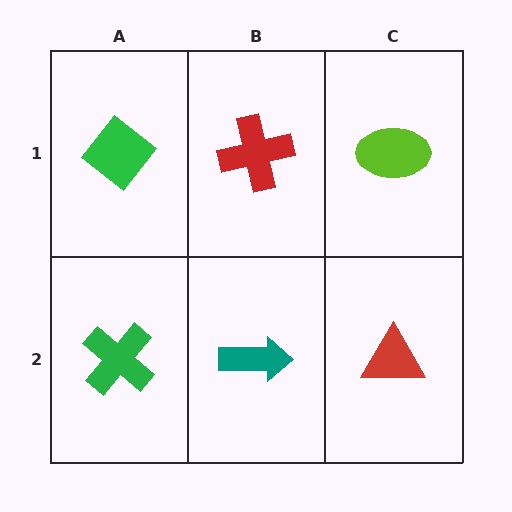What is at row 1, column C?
A lime ellipse.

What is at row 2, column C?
A red triangle.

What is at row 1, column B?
A red cross.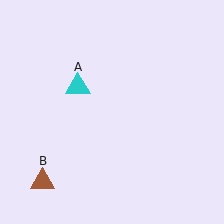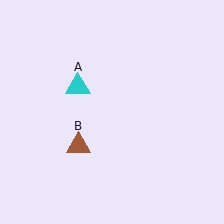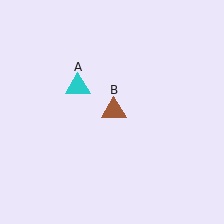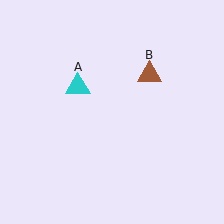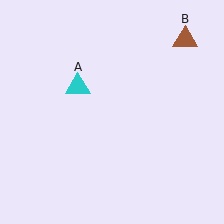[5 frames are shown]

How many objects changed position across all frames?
1 object changed position: brown triangle (object B).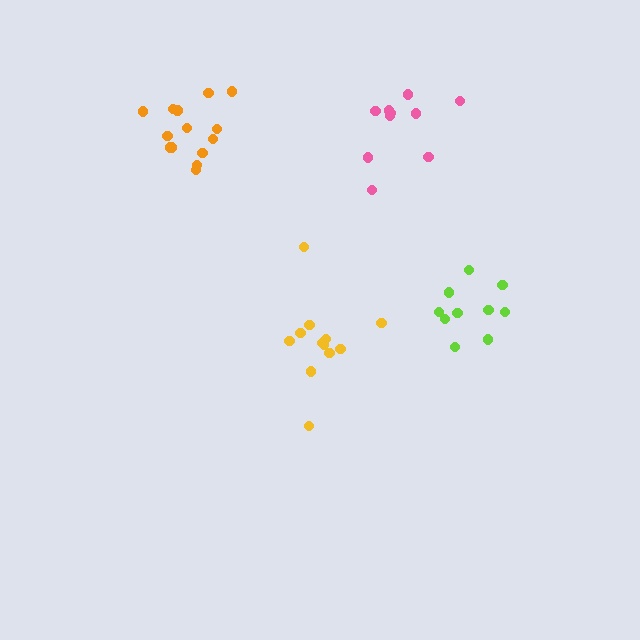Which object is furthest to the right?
The lime cluster is rightmost.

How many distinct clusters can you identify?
There are 4 distinct clusters.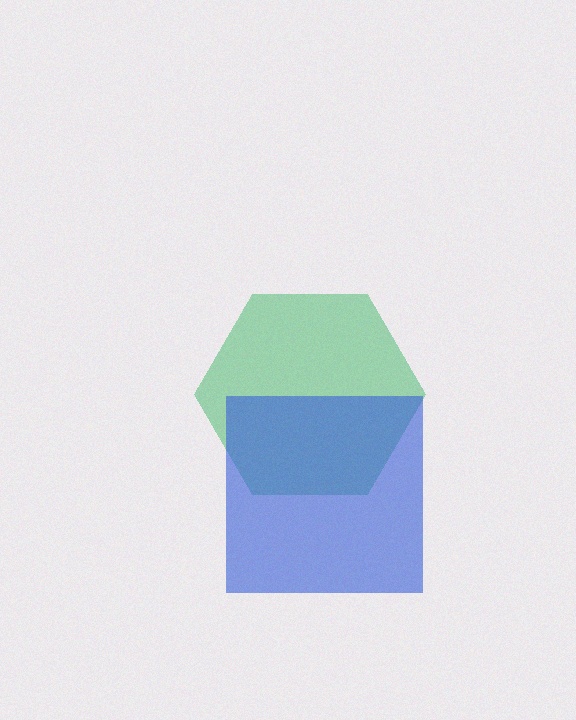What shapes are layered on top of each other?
The layered shapes are: a green hexagon, a blue square.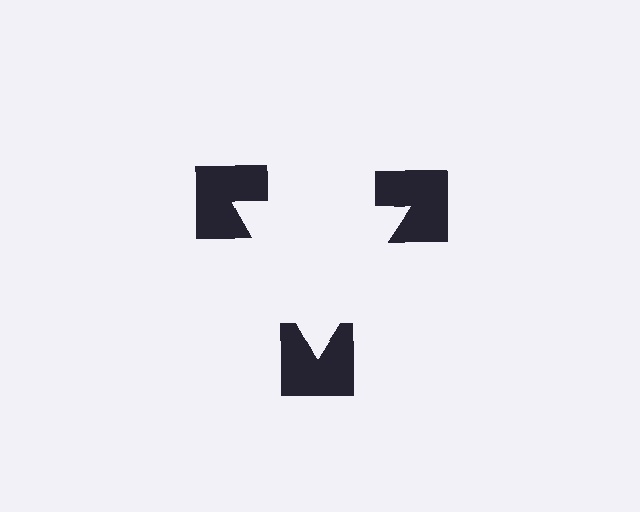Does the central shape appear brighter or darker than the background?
It typically appears slightly brighter than the background, even though no actual brightness change is drawn.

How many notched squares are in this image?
There are 3 — one at each vertex of the illusory triangle.